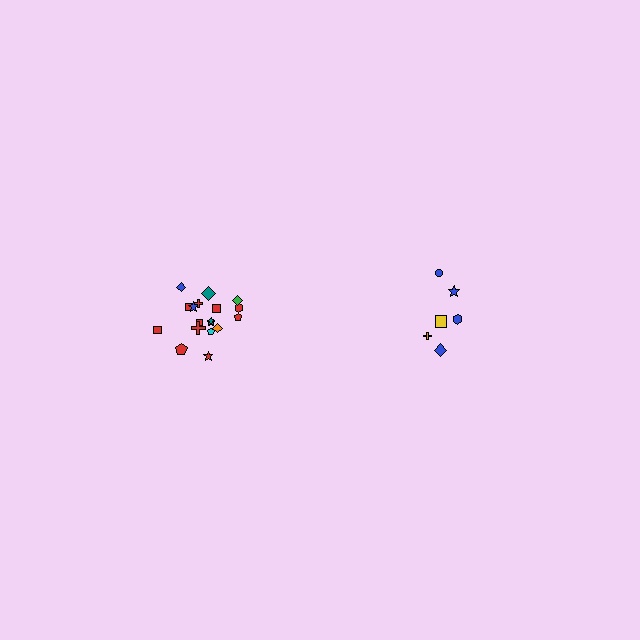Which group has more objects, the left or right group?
The left group.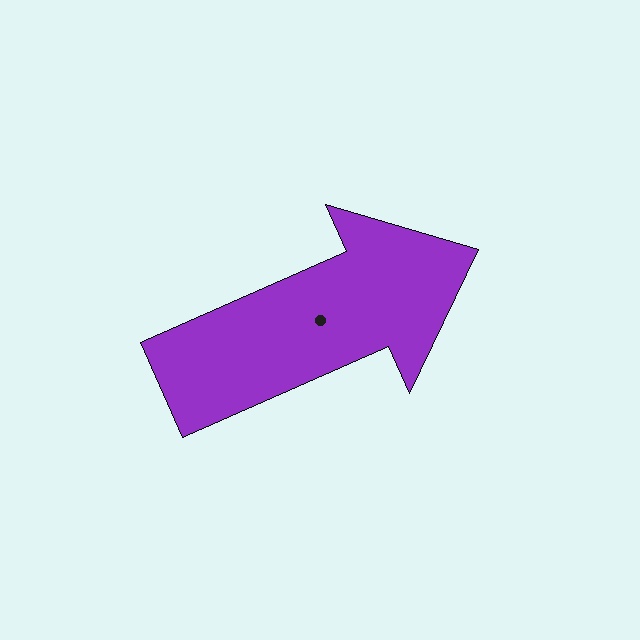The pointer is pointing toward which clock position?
Roughly 2 o'clock.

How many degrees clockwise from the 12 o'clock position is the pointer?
Approximately 66 degrees.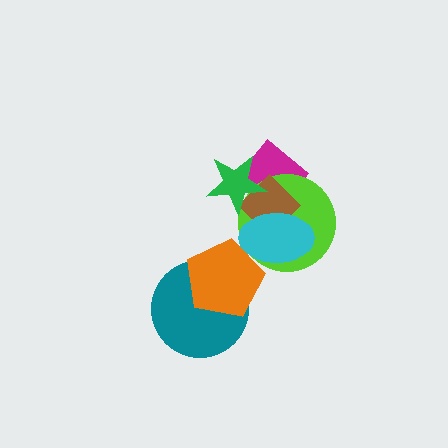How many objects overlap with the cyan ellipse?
4 objects overlap with the cyan ellipse.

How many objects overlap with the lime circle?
4 objects overlap with the lime circle.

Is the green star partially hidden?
No, no other shape covers it.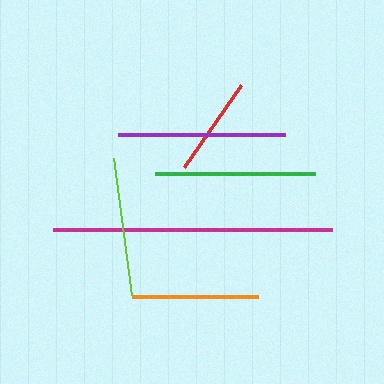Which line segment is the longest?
The magenta line is the longest at approximately 280 pixels.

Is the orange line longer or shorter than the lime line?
The lime line is longer than the orange line.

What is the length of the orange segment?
The orange segment is approximately 127 pixels long.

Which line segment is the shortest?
The red line is the shortest at approximately 100 pixels.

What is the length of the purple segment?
The purple segment is approximately 167 pixels long.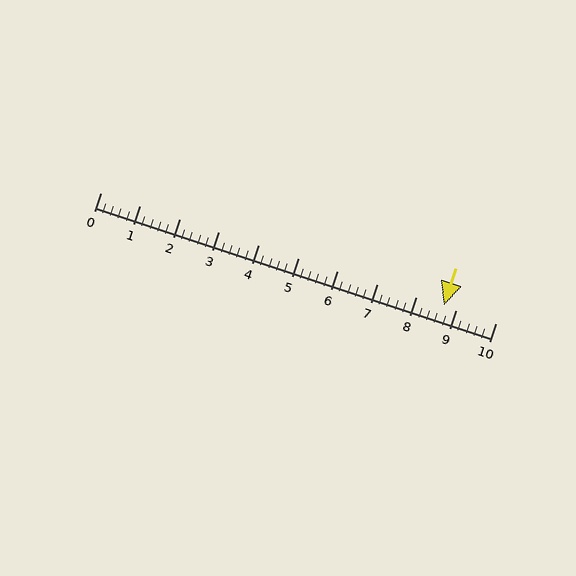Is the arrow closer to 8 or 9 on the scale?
The arrow is closer to 9.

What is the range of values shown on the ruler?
The ruler shows values from 0 to 10.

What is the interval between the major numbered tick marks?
The major tick marks are spaced 1 units apart.